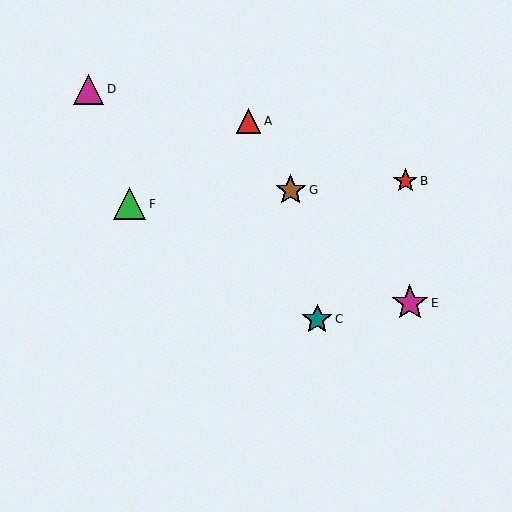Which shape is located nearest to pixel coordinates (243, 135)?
The red triangle (labeled A) at (248, 121) is nearest to that location.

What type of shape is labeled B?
Shape B is a red star.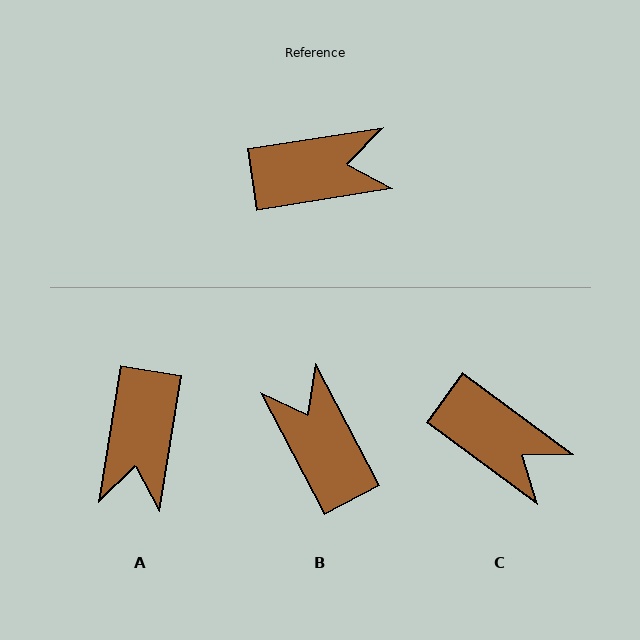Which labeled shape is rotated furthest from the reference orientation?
B, about 109 degrees away.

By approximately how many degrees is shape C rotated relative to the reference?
Approximately 45 degrees clockwise.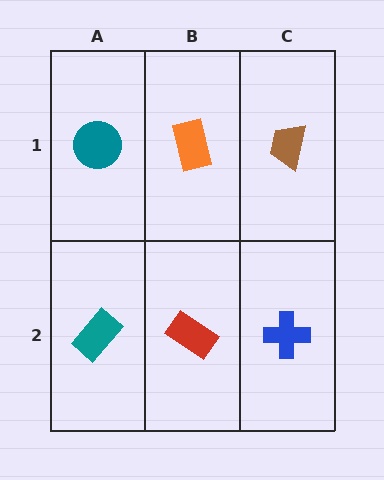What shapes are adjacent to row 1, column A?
A teal rectangle (row 2, column A), an orange rectangle (row 1, column B).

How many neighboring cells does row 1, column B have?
3.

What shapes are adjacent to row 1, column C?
A blue cross (row 2, column C), an orange rectangle (row 1, column B).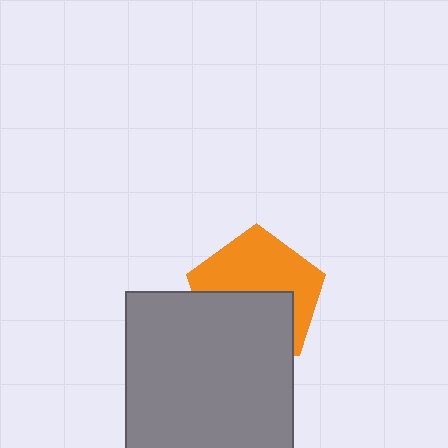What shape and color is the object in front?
The object in front is a gray rectangle.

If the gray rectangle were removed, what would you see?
You would see the complete orange pentagon.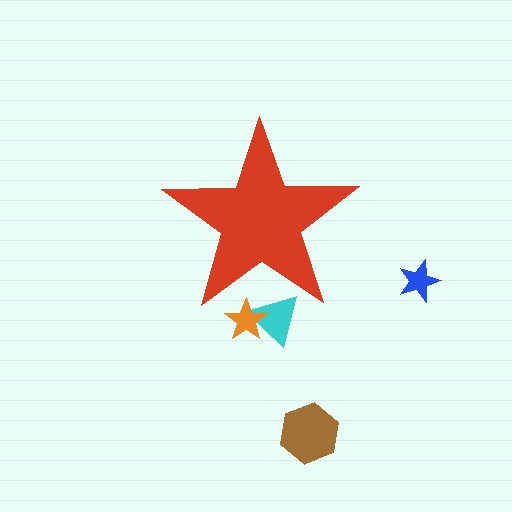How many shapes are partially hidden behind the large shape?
2 shapes are partially hidden.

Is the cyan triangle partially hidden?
Yes, the cyan triangle is partially hidden behind the red star.